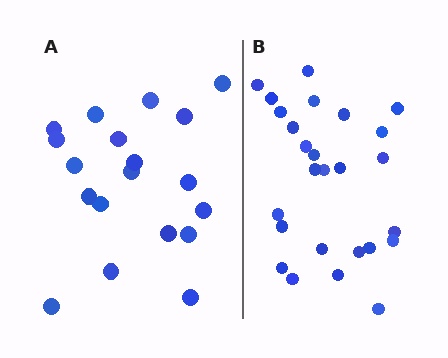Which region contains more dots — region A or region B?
Region B (the right region) has more dots.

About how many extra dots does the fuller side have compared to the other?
Region B has roughly 8 or so more dots than region A.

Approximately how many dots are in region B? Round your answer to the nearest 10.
About 30 dots. (The exact count is 26, which rounds to 30.)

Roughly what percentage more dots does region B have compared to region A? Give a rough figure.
About 35% more.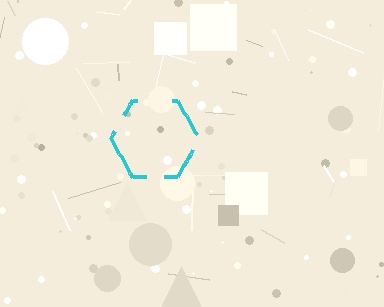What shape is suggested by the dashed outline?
The dashed outline suggests a hexagon.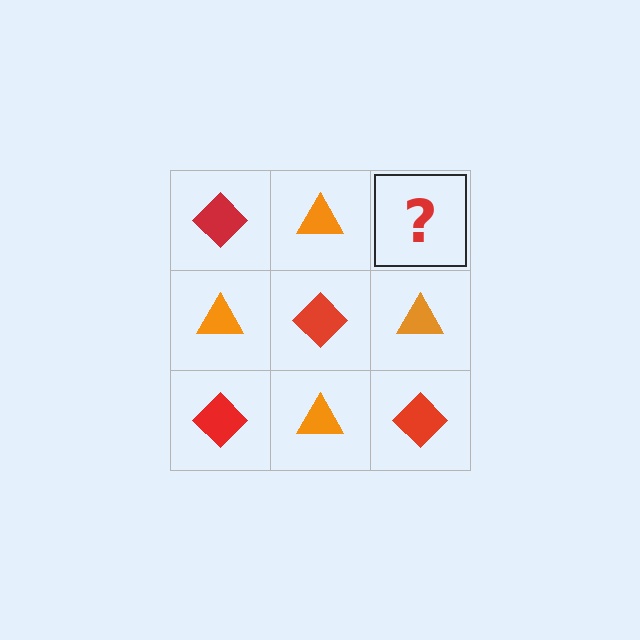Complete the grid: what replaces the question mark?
The question mark should be replaced with a red diamond.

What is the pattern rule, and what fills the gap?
The rule is that it alternates red diamond and orange triangle in a checkerboard pattern. The gap should be filled with a red diamond.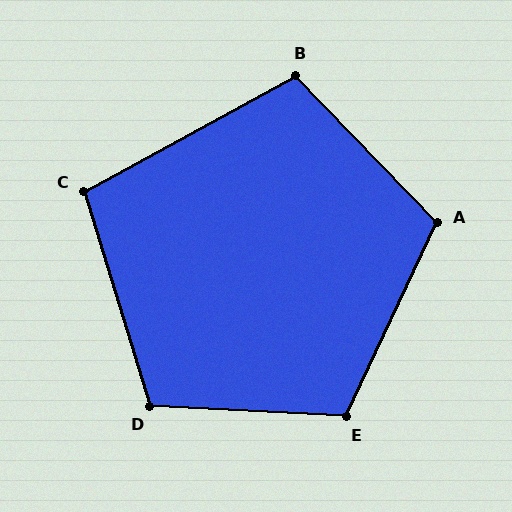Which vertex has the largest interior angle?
E, at approximately 112 degrees.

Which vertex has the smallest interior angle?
C, at approximately 101 degrees.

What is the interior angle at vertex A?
Approximately 111 degrees (obtuse).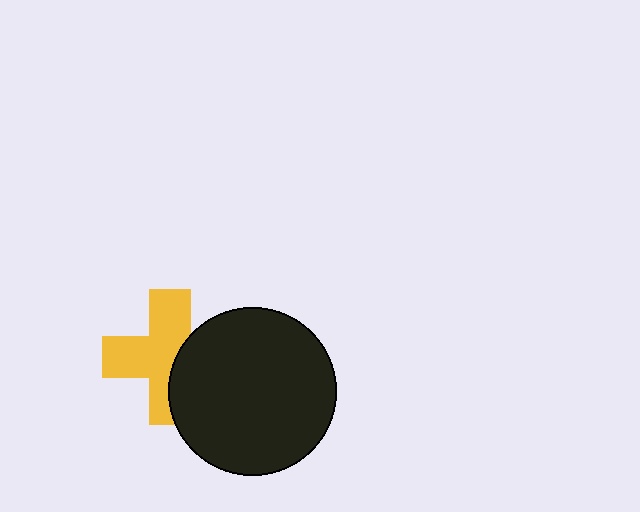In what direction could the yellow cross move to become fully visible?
The yellow cross could move left. That would shift it out from behind the black circle entirely.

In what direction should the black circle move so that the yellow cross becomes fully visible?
The black circle should move right. That is the shortest direction to clear the overlap and leave the yellow cross fully visible.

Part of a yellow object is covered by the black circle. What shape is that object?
It is a cross.